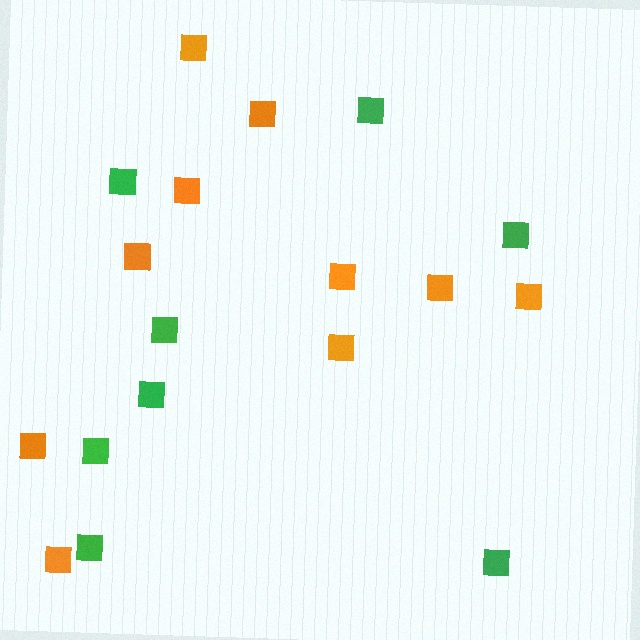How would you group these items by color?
There are 2 groups: one group of orange squares (10) and one group of green squares (8).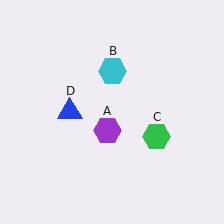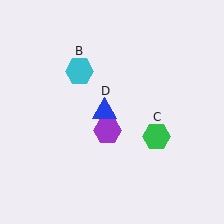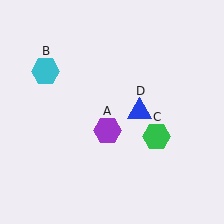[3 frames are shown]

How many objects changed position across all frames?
2 objects changed position: cyan hexagon (object B), blue triangle (object D).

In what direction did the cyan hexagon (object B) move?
The cyan hexagon (object B) moved left.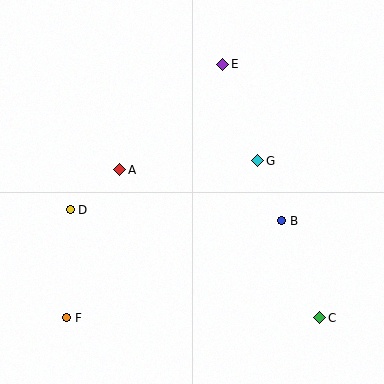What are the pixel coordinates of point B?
Point B is at (281, 221).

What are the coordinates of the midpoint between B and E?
The midpoint between B and E is at (252, 142).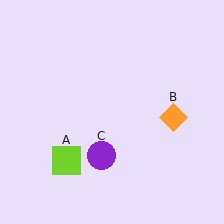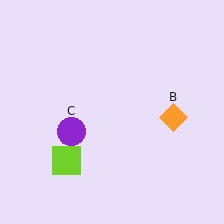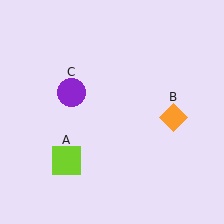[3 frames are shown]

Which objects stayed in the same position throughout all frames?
Lime square (object A) and orange diamond (object B) remained stationary.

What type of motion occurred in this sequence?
The purple circle (object C) rotated clockwise around the center of the scene.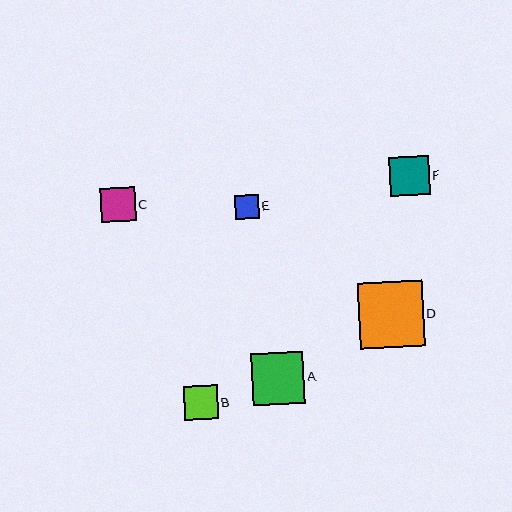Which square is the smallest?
Square E is the smallest with a size of approximately 24 pixels.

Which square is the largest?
Square D is the largest with a size of approximately 65 pixels.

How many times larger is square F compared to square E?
Square F is approximately 1.7 times the size of square E.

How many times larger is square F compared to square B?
Square F is approximately 1.2 times the size of square B.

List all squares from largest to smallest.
From largest to smallest: D, A, F, C, B, E.